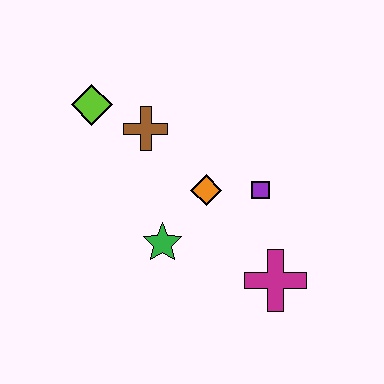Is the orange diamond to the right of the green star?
Yes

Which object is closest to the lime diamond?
The brown cross is closest to the lime diamond.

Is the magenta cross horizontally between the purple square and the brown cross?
No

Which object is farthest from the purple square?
The lime diamond is farthest from the purple square.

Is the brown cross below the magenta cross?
No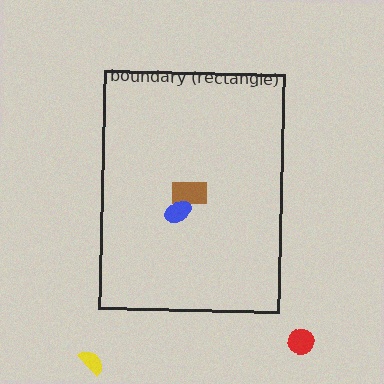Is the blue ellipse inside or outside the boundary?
Inside.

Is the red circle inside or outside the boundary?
Outside.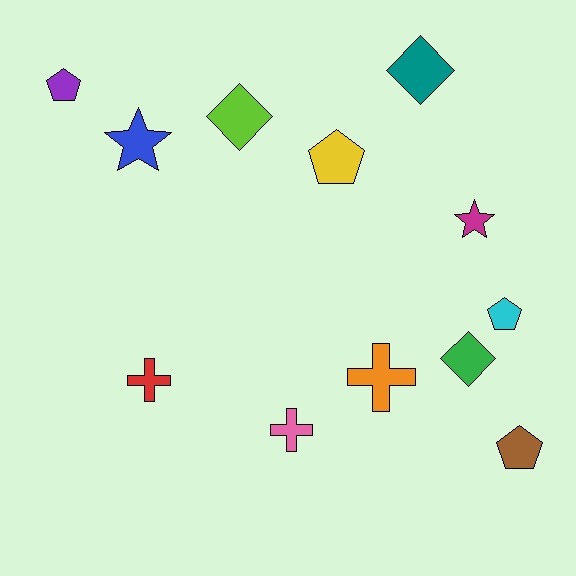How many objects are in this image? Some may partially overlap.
There are 12 objects.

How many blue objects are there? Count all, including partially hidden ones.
There is 1 blue object.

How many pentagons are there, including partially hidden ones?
There are 4 pentagons.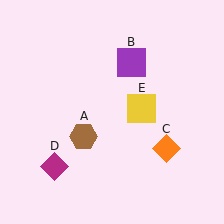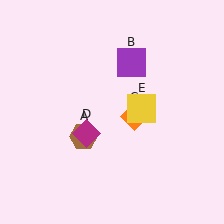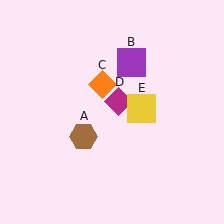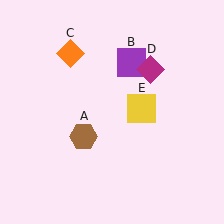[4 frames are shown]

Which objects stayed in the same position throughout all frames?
Brown hexagon (object A) and purple square (object B) and yellow square (object E) remained stationary.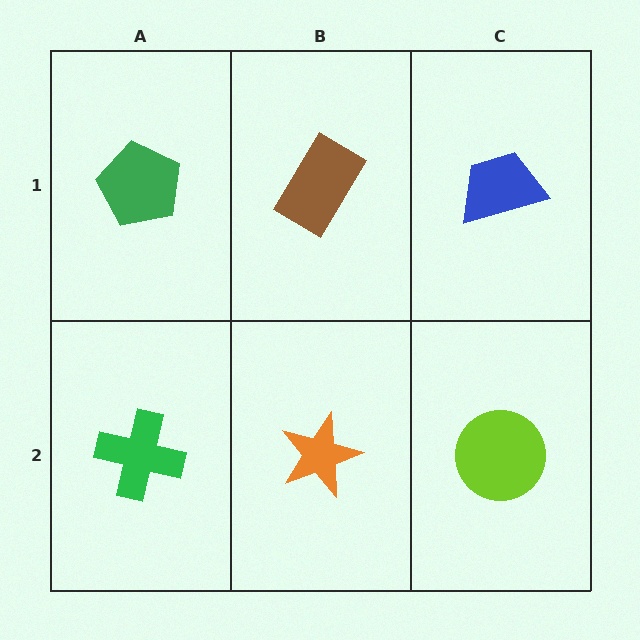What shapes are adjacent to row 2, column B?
A brown rectangle (row 1, column B), a green cross (row 2, column A), a lime circle (row 2, column C).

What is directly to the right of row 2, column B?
A lime circle.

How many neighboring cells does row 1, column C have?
2.